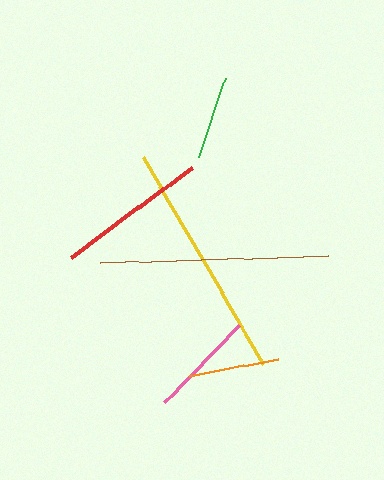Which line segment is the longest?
The yellow line is the longest at approximately 240 pixels.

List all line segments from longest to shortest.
From longest to shortest: yellow, brown, red, pink, orange, green.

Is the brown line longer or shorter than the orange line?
The brown line is longer than the orange line.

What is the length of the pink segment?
The pink segment is approximately 107 pixels long.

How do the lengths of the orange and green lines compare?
The orange and green lines are approximately the same length.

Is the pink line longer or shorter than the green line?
The pink line is longer than the green line.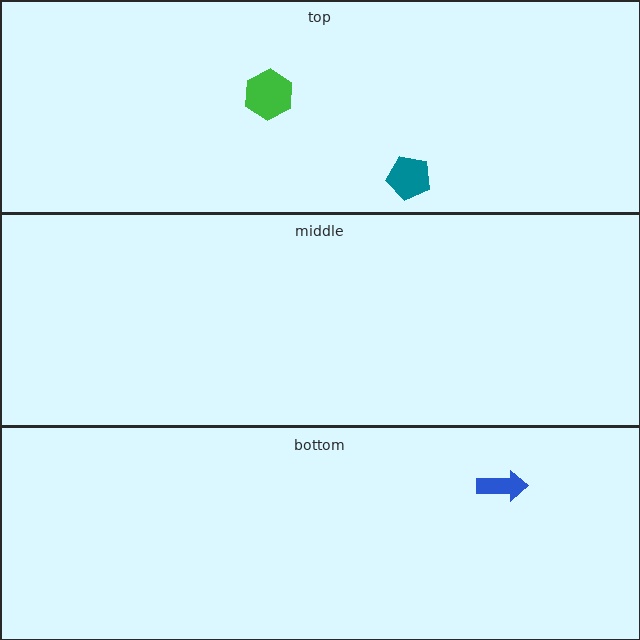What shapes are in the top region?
The green hexagon, the teal pentagon.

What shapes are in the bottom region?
The blue arrow.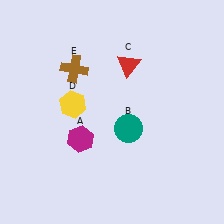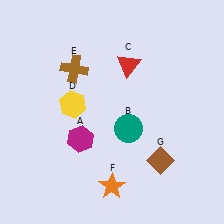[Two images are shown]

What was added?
An orange star (F), a brown diamond (G) were added in Image 2.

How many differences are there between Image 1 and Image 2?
There are 2 differences between the two images.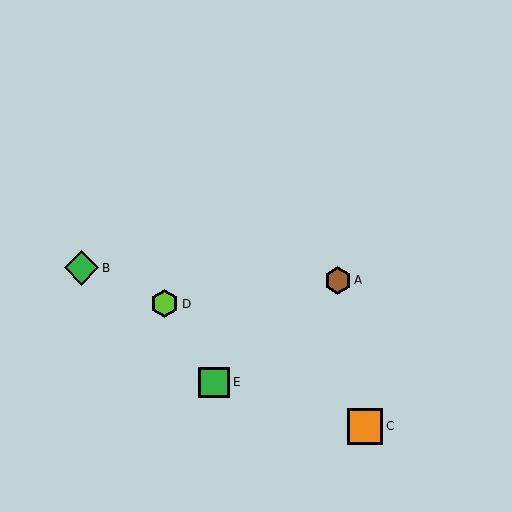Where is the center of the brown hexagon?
The center of the brown hexagon is at (338, 280).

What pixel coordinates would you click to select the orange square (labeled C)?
Click at (365, 426) to select the orange square C.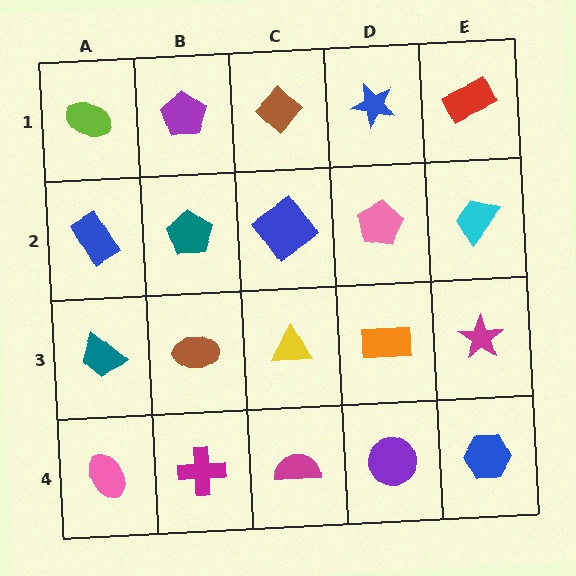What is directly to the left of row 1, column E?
A blue star.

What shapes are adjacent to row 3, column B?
A teal pentagon (row 2, column B), a magenta cross (row 4, column B), a teal trapezoid (row 3, column A), a yellow triangle (row 3, column C).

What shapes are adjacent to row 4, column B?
A brown ellipse (row 3, column B), a pink ellipse (row 4, column A), a magenta semicircle (row 4, column C).